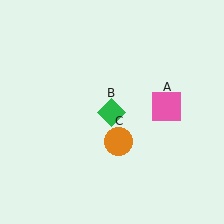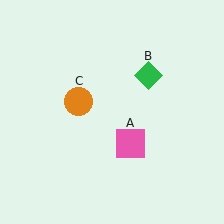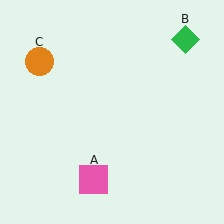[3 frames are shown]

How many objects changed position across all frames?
3 objects changed position: pink square (object A), green diamond (object B), orange circle (object C).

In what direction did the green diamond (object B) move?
The green diamond (object B) moved up and to the right.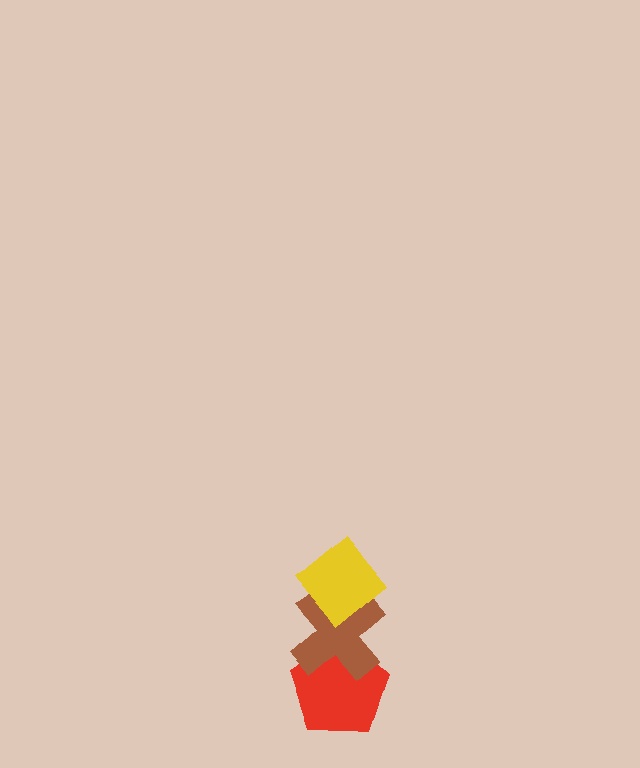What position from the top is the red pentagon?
The red pentagon is 3rd from the top.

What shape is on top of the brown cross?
The yellow diamond is on top of the brown cross.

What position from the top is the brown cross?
The brown cross is 2nd from the top.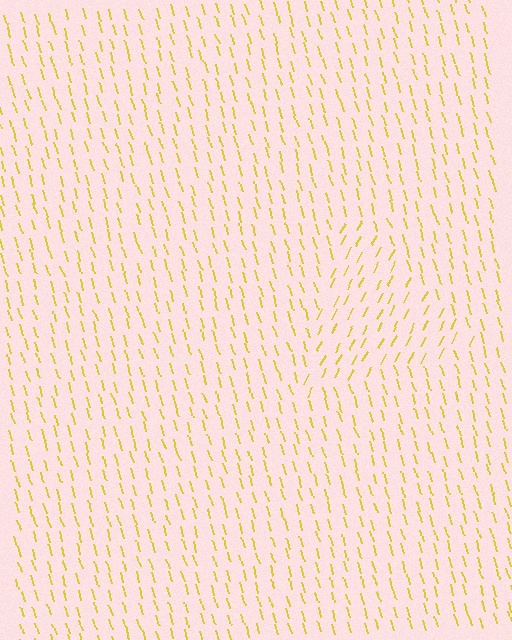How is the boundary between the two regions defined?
The boundary is defined purely by a change in line orientation (approximately 45 degrees difference). All lines are the same color and thickness.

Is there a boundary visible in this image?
Yes, there is a texture boundary formed by a change in line orientation.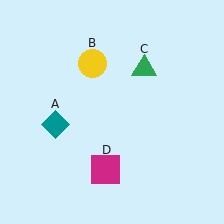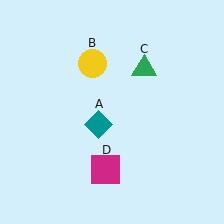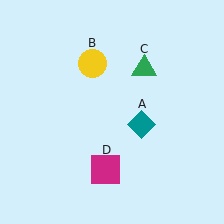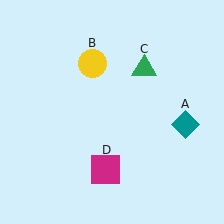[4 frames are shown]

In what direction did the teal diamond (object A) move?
The teal diamond (object A) moved right.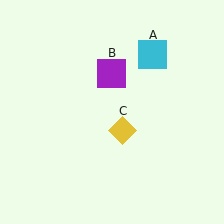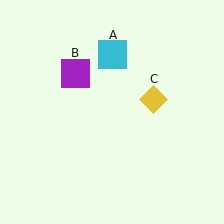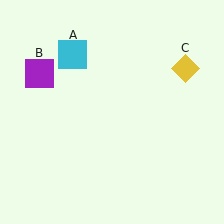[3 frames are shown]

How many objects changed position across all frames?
3 objects changed position: cyan square (object A), purple square (object B), yellow diamond (object C).